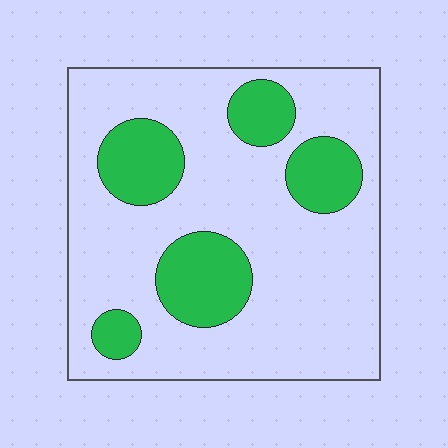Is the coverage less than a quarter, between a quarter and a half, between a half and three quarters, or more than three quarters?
Less than a quarter.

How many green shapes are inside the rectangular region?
5.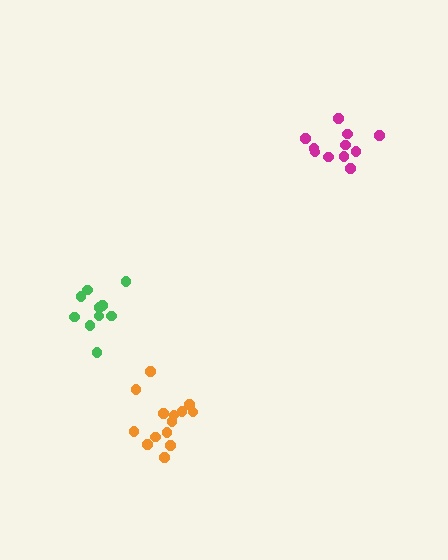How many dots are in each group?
Group 1: 14 dots, Group 2: 11 dots, Group 3: 11 dots (36 total).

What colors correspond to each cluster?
The clusters are colored: orange, green, magenta.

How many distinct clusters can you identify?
There are 3 distinct clusters.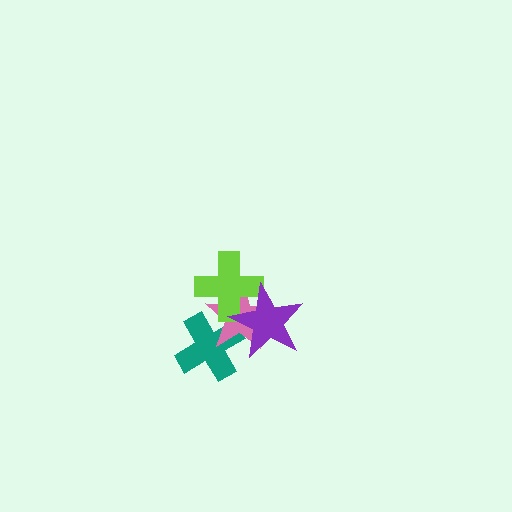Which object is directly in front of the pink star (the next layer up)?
The lime cross is directly in front of the pink star.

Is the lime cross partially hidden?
Yes, it is partially covered by another shape.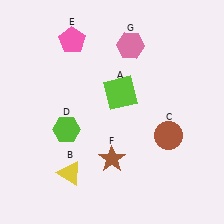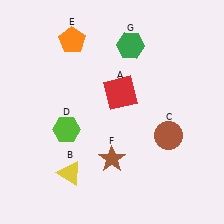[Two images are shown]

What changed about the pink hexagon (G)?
In Image 1, G is pink. In Image 2, it changed to green.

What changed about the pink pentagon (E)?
In Image 1, E is pink. In Image 2, it changed to orange.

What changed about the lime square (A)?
In Image 1, A is lime. In Image 2, it changed to red.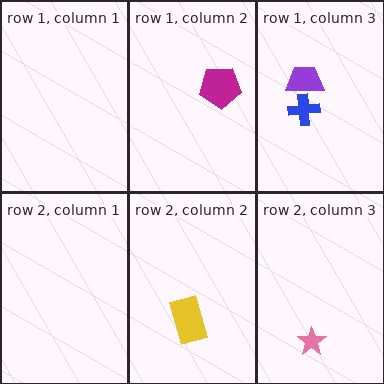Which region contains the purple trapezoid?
The row 1, column 3 region.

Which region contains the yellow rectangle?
The row 2, column 2 region.